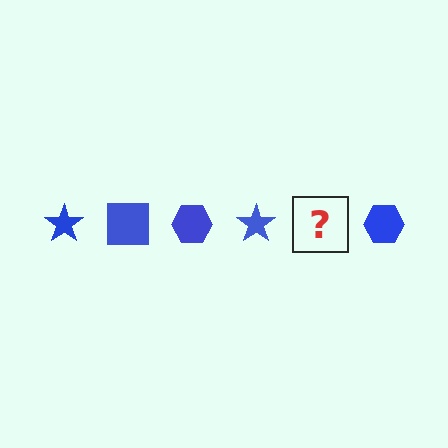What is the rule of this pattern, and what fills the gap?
The rule is that the pattern cycles through star, square, hexagon shapes in blue. The gap should be filled with a blue square.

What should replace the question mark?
The question mark should be replaced with a blue square.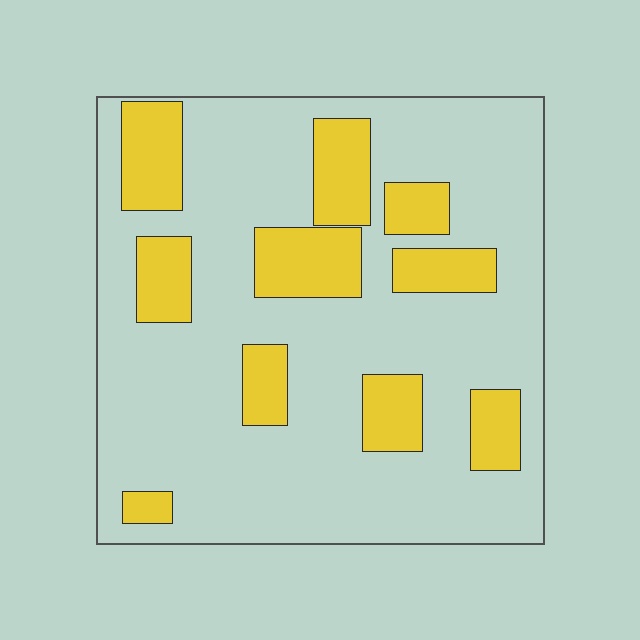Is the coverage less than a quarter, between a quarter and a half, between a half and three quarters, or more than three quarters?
Less than a quarter.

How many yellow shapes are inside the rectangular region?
10.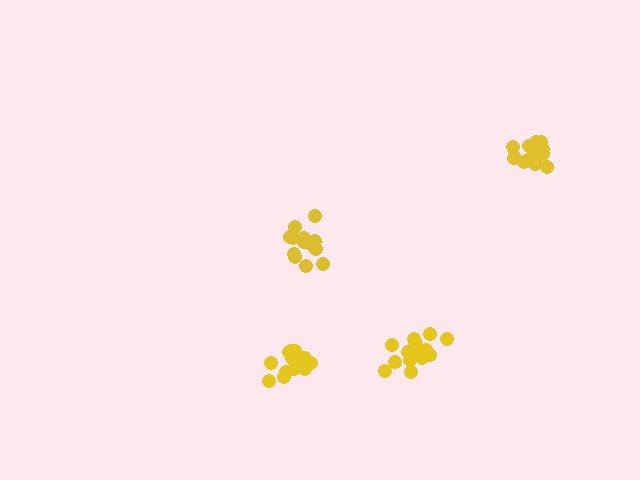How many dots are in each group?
Group 1: 15 dots, Group 2: 15 dots, Group 3: 16 dots, Group 4: 18 dots (64 total).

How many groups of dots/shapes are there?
There are 4 groups.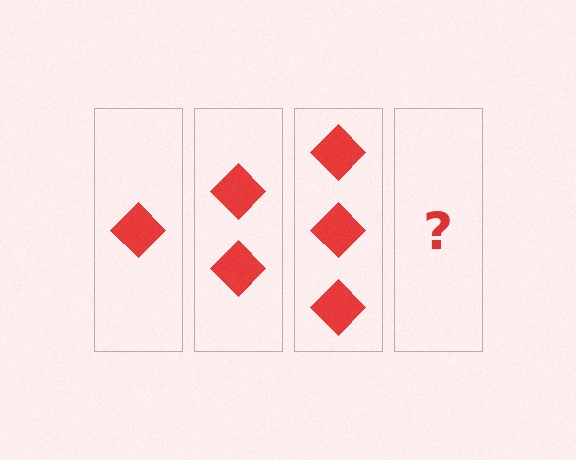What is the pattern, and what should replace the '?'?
The pattern is that each step adds one more diamond. The '?' should be 4 diamonds.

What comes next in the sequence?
The next element should be 4 diamonds.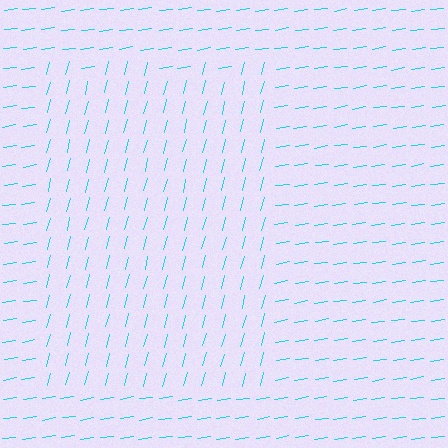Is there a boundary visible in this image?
Yes, there is a texture boundary formed by a change in line orientation.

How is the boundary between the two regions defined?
The boundary is defined purely by a change in line orientation (approximately 67 degrees difference). All lines are the same color and thickness.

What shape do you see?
I see a rectangle.